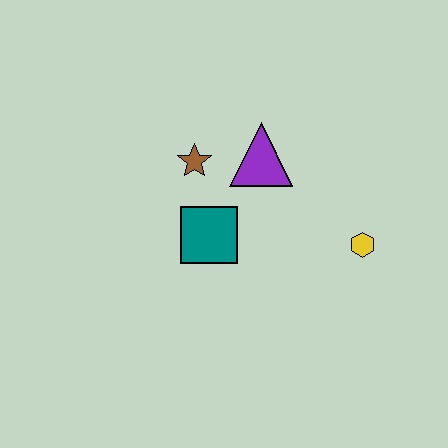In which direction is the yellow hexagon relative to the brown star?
The yellow hexagon is to the right of the brown star.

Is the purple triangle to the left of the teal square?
No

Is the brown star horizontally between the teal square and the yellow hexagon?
No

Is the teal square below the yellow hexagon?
No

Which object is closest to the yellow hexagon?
The purple triangle is closest to the yellow hexagon.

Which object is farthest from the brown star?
The yellow hexagon is farthest from the brown star.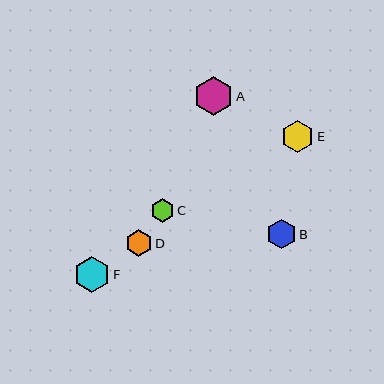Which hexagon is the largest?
Hexagon A is the largest with a size of approximately 39 pixels.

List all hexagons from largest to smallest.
From largest to smallest: A, F, E, B, D, C.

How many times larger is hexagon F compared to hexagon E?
Hexagon F is approximately 1.1 times the size of hexagon E.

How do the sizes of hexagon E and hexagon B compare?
Hexagon E and hexagon B are approximately the same size.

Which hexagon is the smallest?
Hexagon C is the smallest with a size of approximately 23 pixels.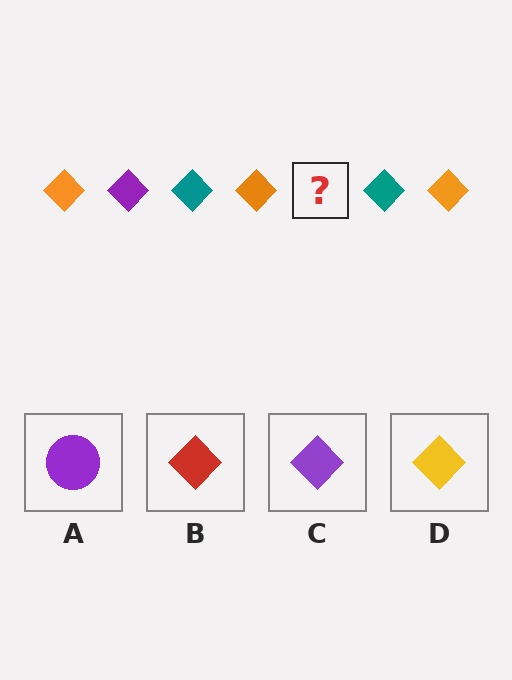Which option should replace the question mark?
Option C.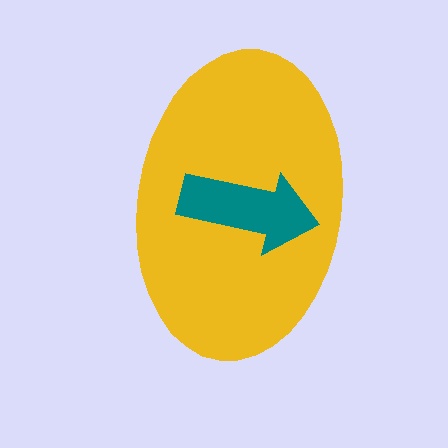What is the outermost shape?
The yellow ellipse.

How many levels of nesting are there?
2.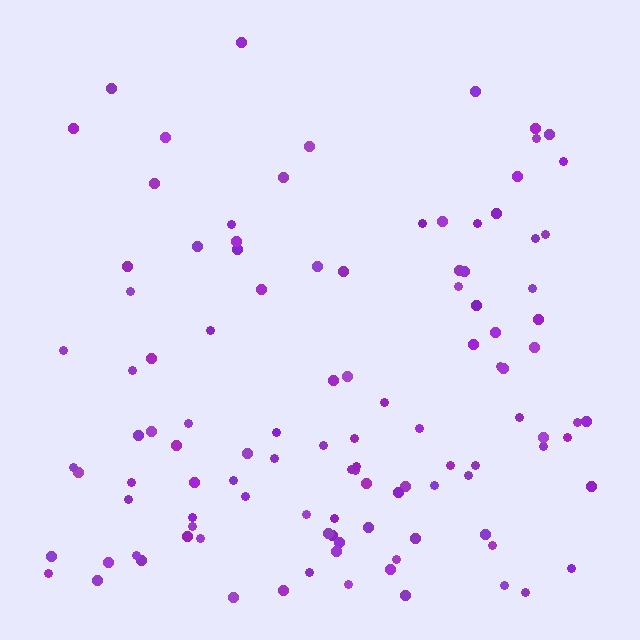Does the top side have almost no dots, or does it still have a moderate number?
Still a moderate number, just noticeably fewer than the bottom.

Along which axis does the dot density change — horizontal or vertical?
Vertical.